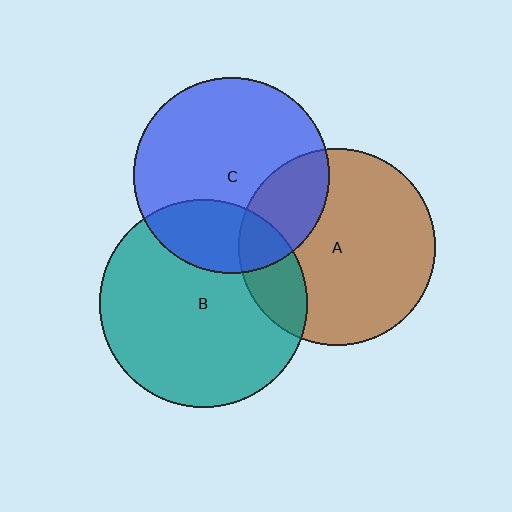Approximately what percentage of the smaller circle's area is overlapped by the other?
Approximately 25%.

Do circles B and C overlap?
Yes.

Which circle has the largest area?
Circle B (teal).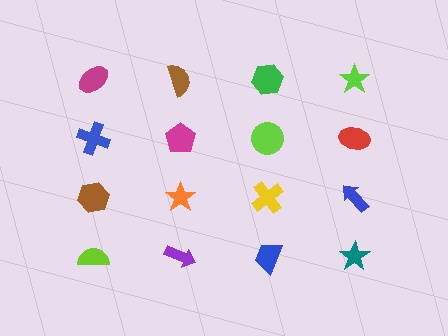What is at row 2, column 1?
A blue cross.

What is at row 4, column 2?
A purple arrow.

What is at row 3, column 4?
A blue arrow.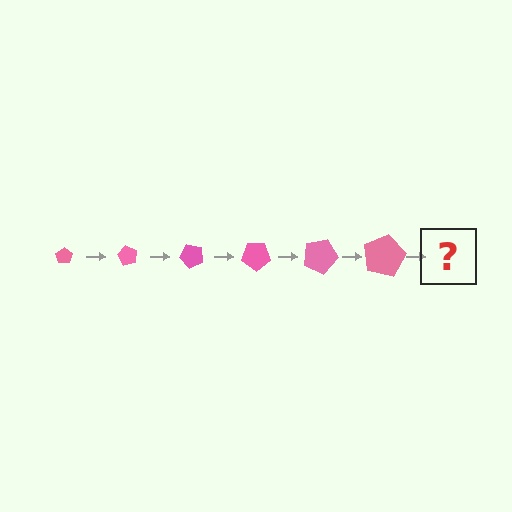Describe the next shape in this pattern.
It should be a pentagon, larger than the previous one and rotated 360 degrees from the start.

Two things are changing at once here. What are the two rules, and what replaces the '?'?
The two rules are that the pentagon grows larger each step and it rotates 60 degrees each step. The '?' should be a pentagon, larger than the previous one and rotated 360 degrees from the start.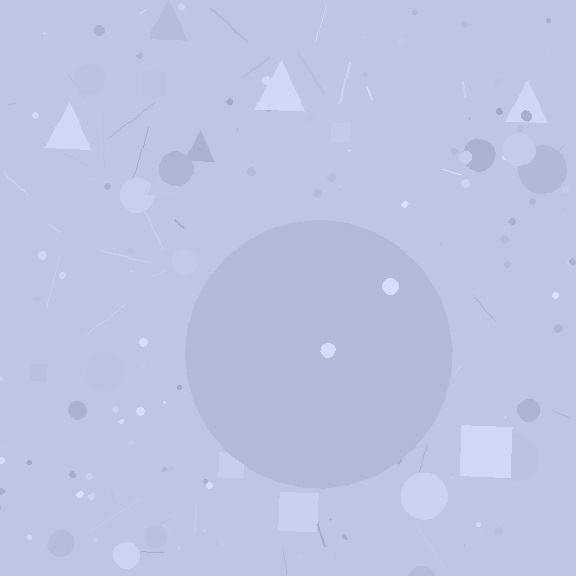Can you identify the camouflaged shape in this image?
The camouflaged shape is a circle.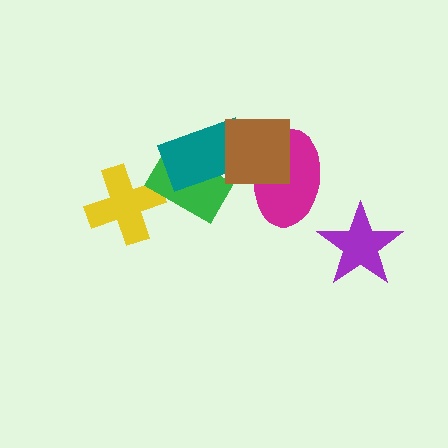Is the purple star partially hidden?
No, no other shape covers it.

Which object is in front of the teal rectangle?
The brown square is in front of the teal rectangle.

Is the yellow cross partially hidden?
Yes, it is partially covered by another shape.